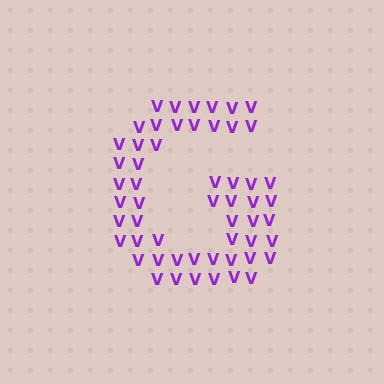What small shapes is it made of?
It is made of small letter V's.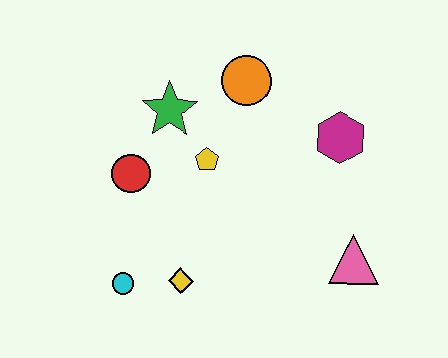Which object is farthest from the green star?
The pink triangle is farthest from the green star.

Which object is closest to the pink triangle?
The magenta hexagon is closest to the pink triangle.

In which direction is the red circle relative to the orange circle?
The red circle is to the left of the orange circle.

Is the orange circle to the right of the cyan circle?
Yes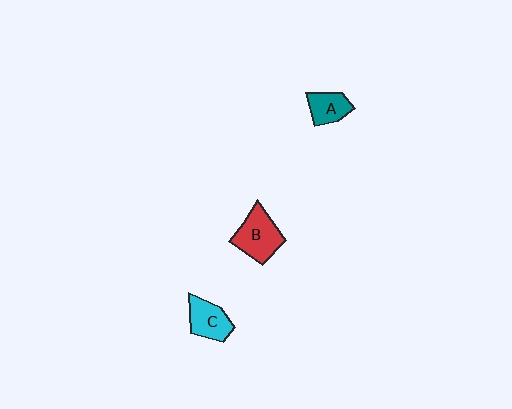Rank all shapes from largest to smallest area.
From largest to smallest: B (red), C (cyan), A (teal).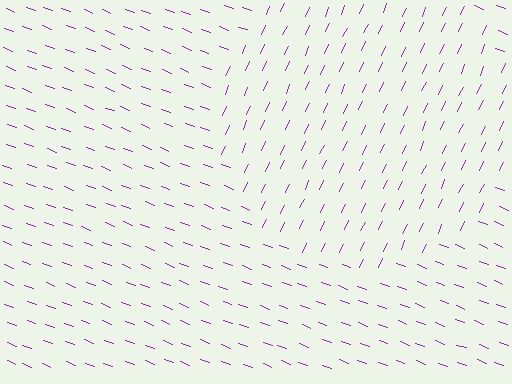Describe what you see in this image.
The image is filled with small purple line segments. A circle region in the image has lines oriented differently from the surrounding lines, creating a visible texture boundary.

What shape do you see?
I see a circle.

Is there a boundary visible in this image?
Yes, there is a texture boundary formed by a change in line orientation.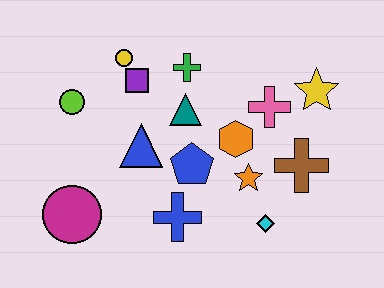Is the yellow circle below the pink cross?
No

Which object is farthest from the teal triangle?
The magenta circle is farthest from the teal triangle.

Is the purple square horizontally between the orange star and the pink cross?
No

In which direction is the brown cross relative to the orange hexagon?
The brown cross is to the right of the orange hexagon.